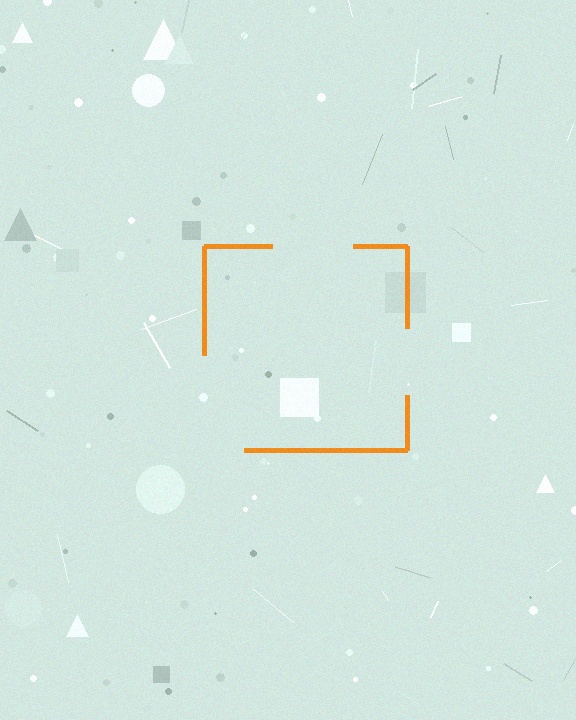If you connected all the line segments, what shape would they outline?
They would outline a square.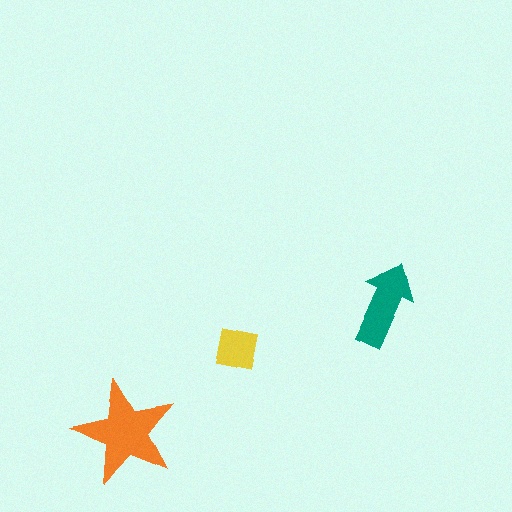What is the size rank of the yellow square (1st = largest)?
3rd.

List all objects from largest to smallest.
The orange star, the teal arrow, the yellow square.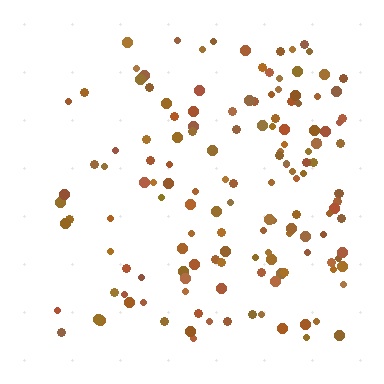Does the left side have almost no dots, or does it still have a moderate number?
Still a moderate number, just noticeably fewer than the right.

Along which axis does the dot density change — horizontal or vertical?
Horizontal.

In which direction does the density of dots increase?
From left to right, with the right side densest.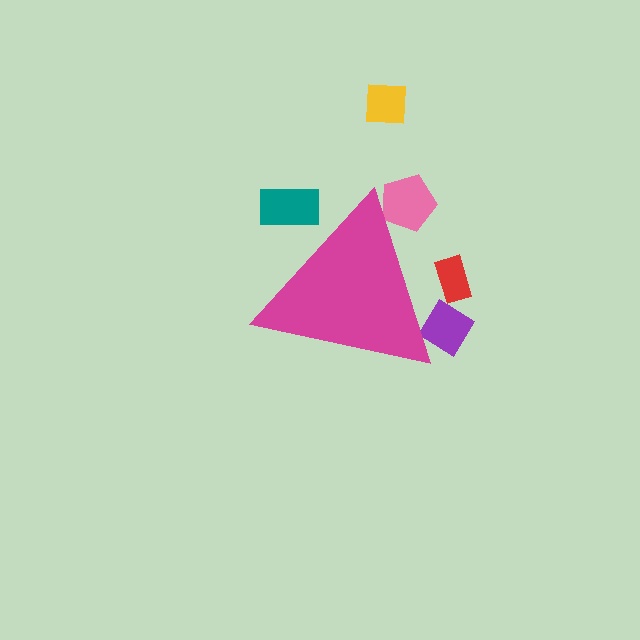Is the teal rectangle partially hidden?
Yes, the teal rectangle is partially hidden behind the magenta triangle.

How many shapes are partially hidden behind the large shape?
4 shapes are partially hidden.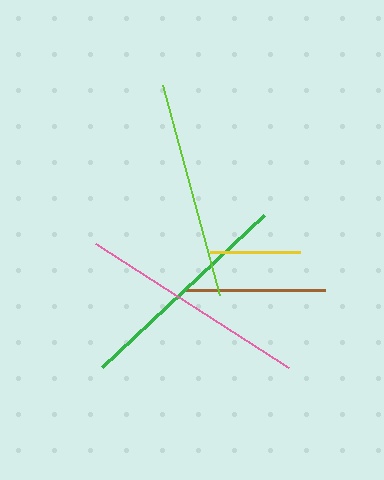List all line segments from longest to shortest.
From longest to shortest: pink, green, lime, brown, yellow.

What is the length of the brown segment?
The brown segment is approximately 142 pixels long.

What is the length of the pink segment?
The pink segment is approximately 229 pixels long.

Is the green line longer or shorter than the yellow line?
The green line is longer than the yellow line.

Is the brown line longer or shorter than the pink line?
The pink line is longer than the brown line.